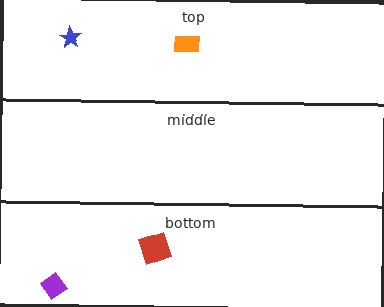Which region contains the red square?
The bottom region.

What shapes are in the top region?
The orange rectangle, the blue star.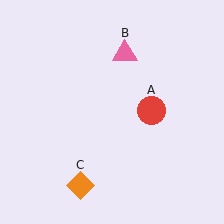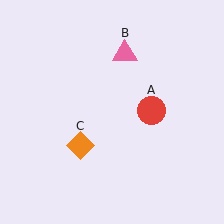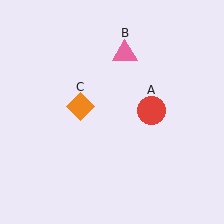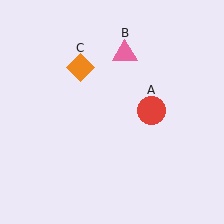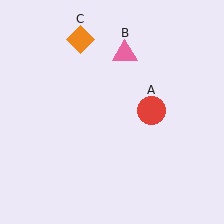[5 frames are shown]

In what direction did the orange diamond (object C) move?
The orange diamond (object C) moved up.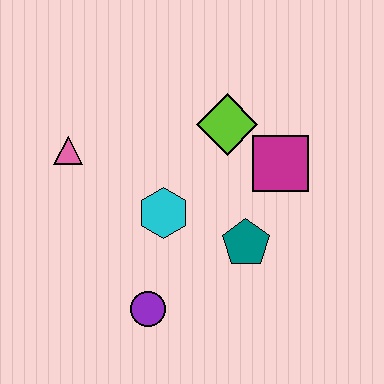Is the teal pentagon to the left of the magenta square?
Yes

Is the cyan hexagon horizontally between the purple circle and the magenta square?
Yes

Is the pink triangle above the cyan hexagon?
Yes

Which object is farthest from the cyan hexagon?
The magenta square is farthest from the cyan hexagon.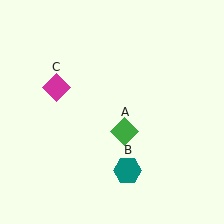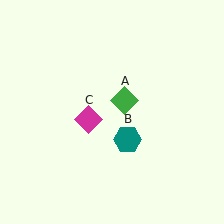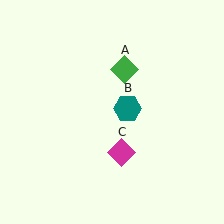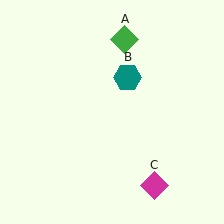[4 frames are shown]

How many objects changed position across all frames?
3 objects changed position: green diamond (object A), teal hexagon (object B), magenta diamond (object C).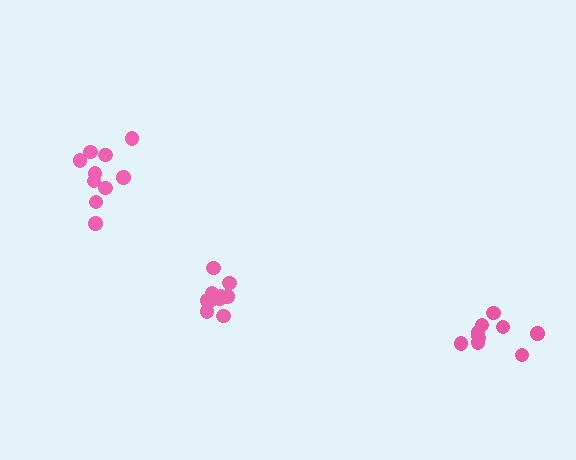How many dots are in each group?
Group 1: 10 dots, Group 2: 10 dots, Group 3: 10 dots (30 total).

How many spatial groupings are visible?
There are 3 spatial groupings.